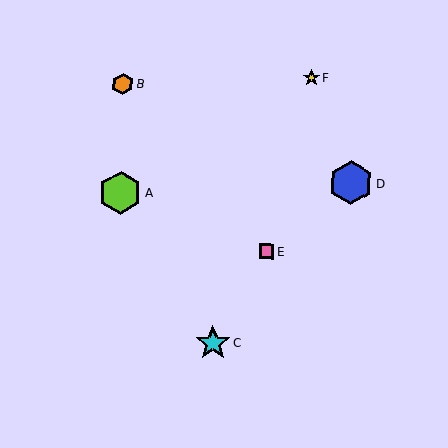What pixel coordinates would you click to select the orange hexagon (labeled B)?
Click at (123, 84) to select the orange hexagon B.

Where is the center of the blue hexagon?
The center of the blue hexagon is at (351, 183).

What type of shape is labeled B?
Shape B is an orange hexagon.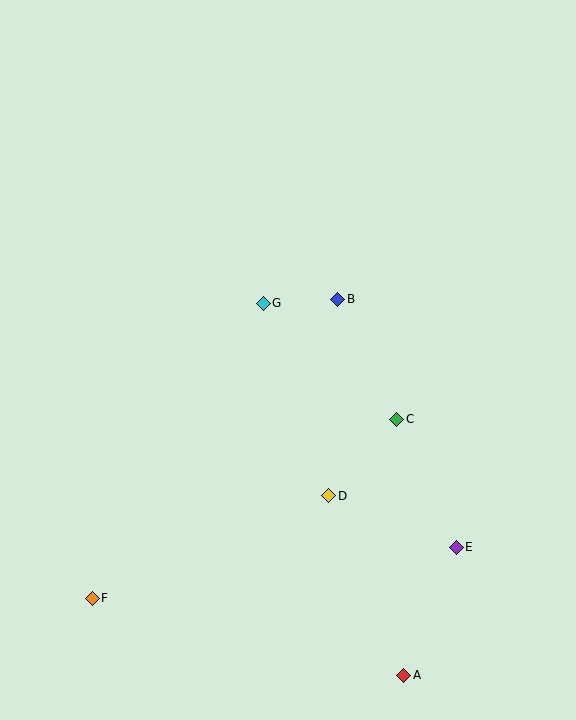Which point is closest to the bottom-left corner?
Point F is closest to the bottom-left corner.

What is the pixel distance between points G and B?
The distance between G and B is 75 pixels.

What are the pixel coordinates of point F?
Point F is at (92, 598).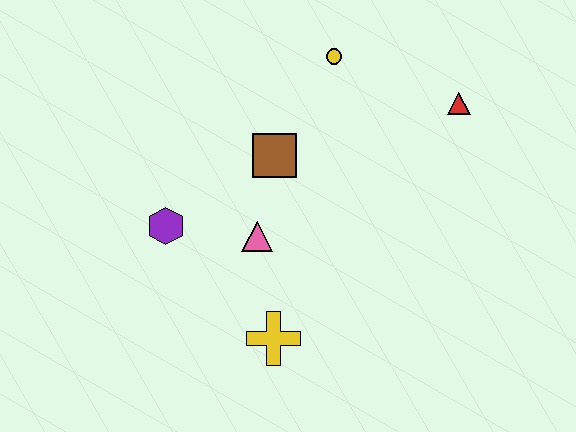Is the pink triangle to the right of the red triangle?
No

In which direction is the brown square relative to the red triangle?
The brown square is to the left of the red triangle.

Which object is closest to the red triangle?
The yellow circle is closest to the red triangle.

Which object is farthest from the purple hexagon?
The red triangle is farthest from the purple hexagon.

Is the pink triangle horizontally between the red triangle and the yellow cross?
No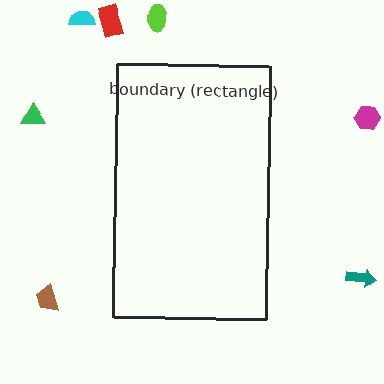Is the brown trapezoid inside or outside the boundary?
Outside.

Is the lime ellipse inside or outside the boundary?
Outside.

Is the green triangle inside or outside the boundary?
Outside.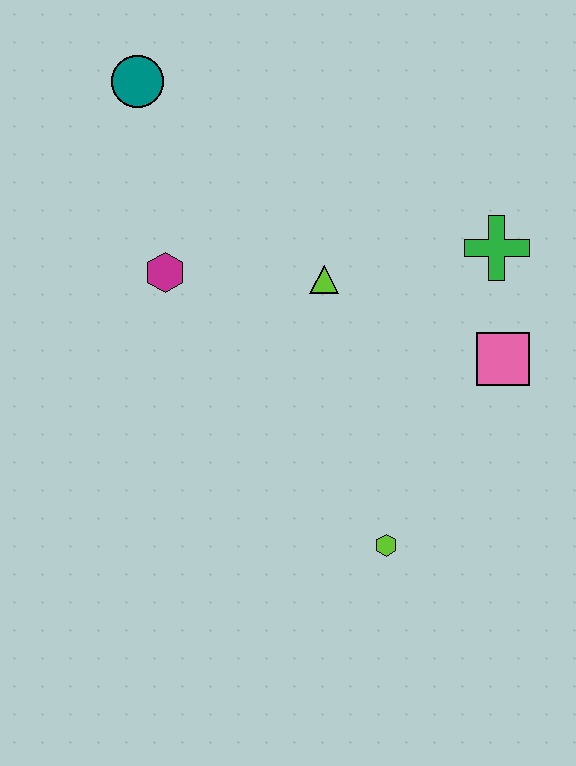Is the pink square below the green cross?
Yes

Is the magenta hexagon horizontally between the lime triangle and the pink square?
No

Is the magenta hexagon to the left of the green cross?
Yes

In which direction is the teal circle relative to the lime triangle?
The teal circle is above the lime triangle.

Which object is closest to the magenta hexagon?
The lime triangle is closest to the magenta hexagon.